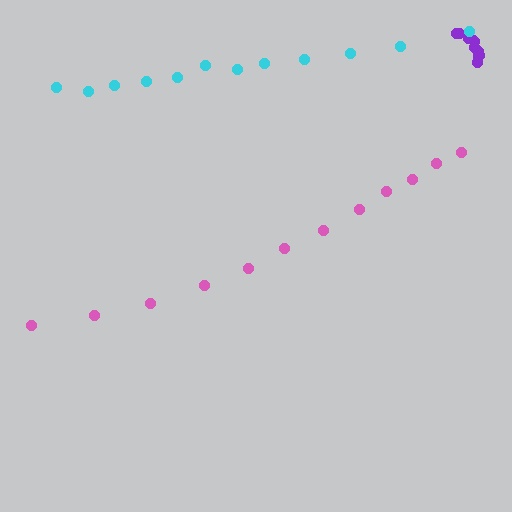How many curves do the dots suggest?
There are 3 distinct paths.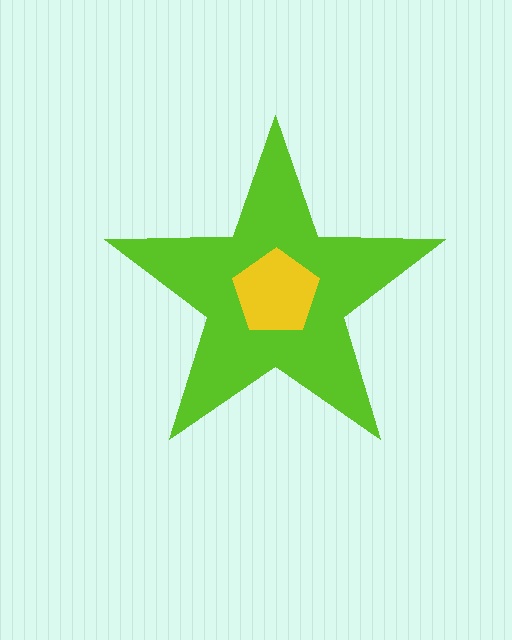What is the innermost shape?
The yellow pentagon.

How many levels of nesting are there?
2.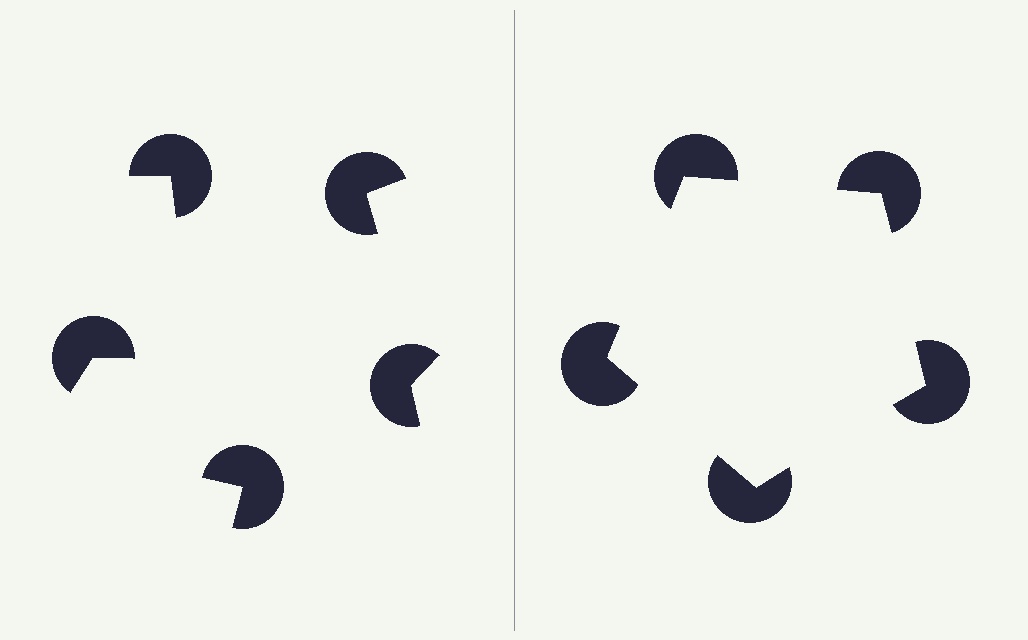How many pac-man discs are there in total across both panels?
10 — 5 on each side.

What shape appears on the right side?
An illusory pentagon.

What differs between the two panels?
The pac-man discs are positioned identically on both sides; only the wedge orientations differ. On the right they align to a pentagon; on the left they are misaligned.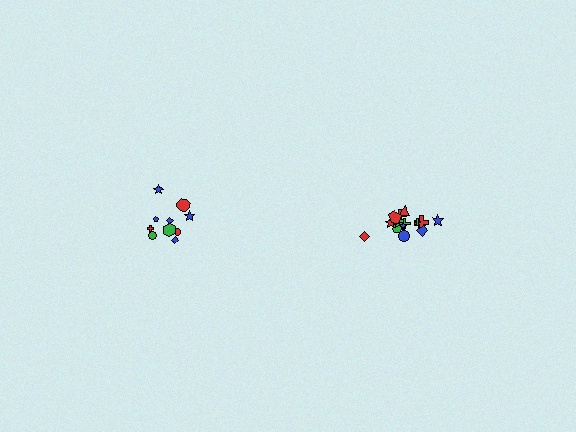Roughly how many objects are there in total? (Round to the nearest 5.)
Roughly 25 objects in total.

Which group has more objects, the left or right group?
The right group.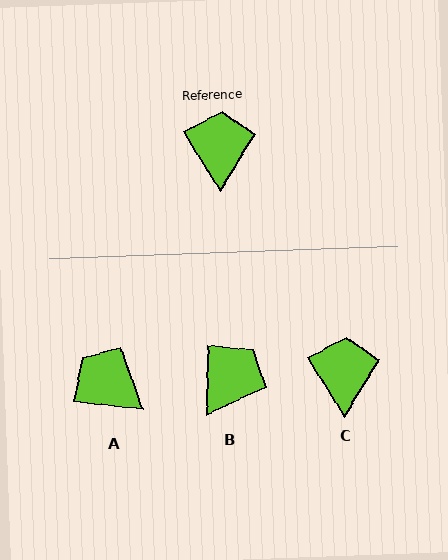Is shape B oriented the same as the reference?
No, it is off by about 34 degrees.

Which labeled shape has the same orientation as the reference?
C.